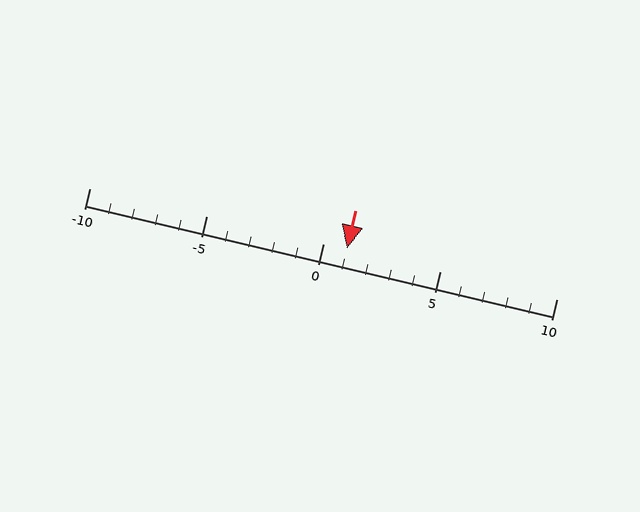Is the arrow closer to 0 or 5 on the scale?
The arrow is closer to 0.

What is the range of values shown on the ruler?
The ruler shows values from -10 to 10.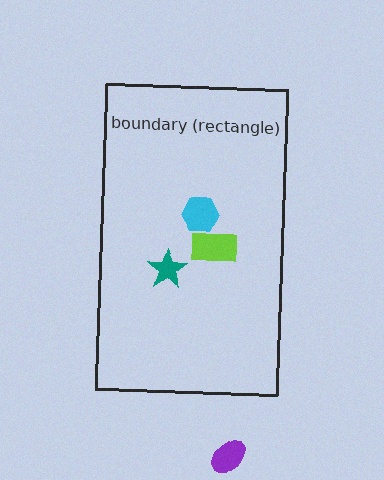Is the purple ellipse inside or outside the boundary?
Outside.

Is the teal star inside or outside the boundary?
Inside.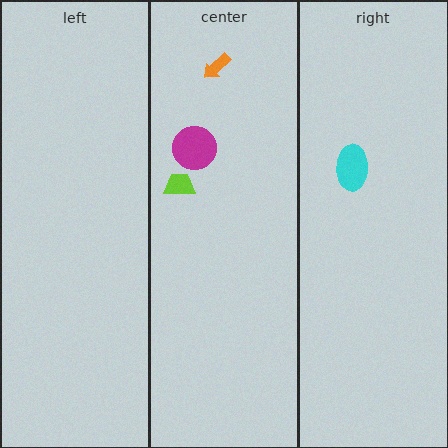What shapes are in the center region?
The lime trapezoid, the orange arrow, the magenta circle.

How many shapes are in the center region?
3.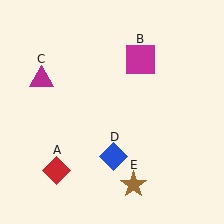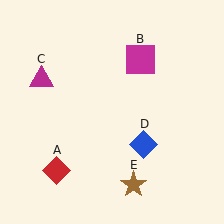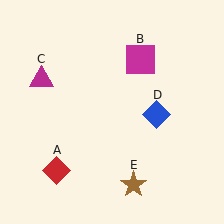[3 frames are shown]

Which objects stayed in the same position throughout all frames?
Red diamond (object A) and magenta square (object B) and magenta triangle (object C) and brown star (object E) remained stationary.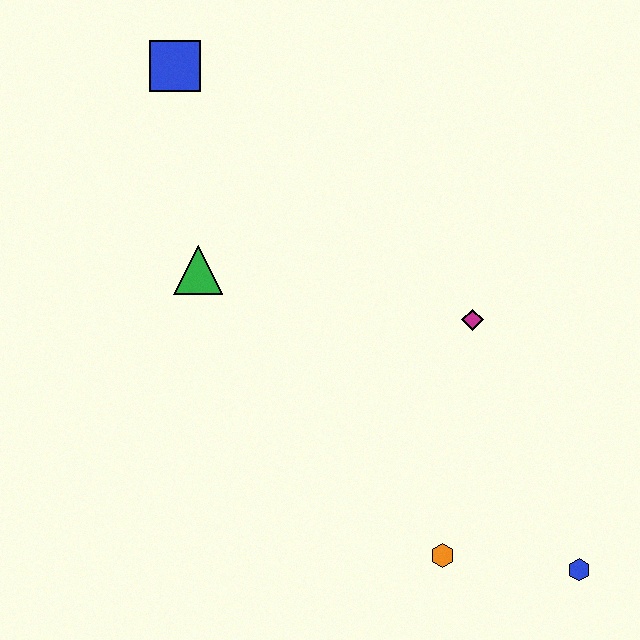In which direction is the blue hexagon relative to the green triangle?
The blue hexagon is to the right of the green triangle.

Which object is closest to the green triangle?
The blue square is closest to the green triangle.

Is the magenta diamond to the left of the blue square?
No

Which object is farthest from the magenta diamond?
The blue square is farthest from the magenta diamond.